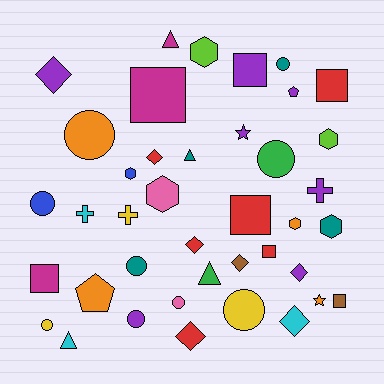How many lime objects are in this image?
There are 2 lime objects.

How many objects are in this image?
There are 40 objects.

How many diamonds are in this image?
There are 7 diamonds.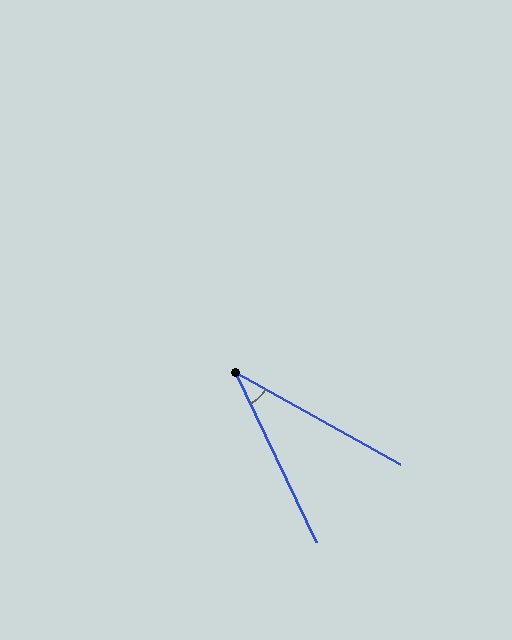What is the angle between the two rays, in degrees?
Approximately 35 degrees.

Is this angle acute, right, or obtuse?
It is acute.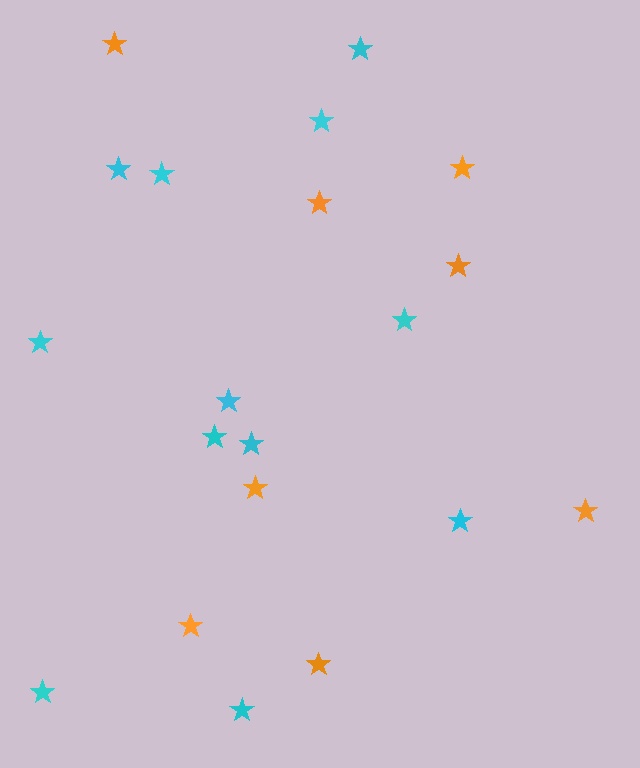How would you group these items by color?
There are 2 groups: one group of cyan stars (12) and one group of orange stars (8).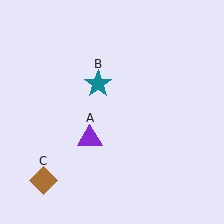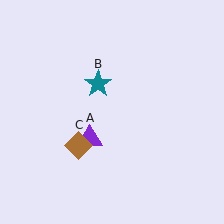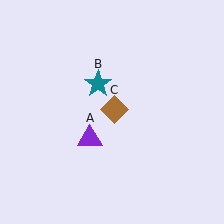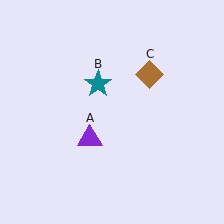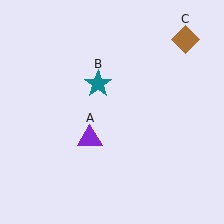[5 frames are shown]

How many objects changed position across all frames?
1 object changed position: brown diamond (object C).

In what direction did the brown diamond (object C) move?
The brown diamond (object C) moved up and to the right.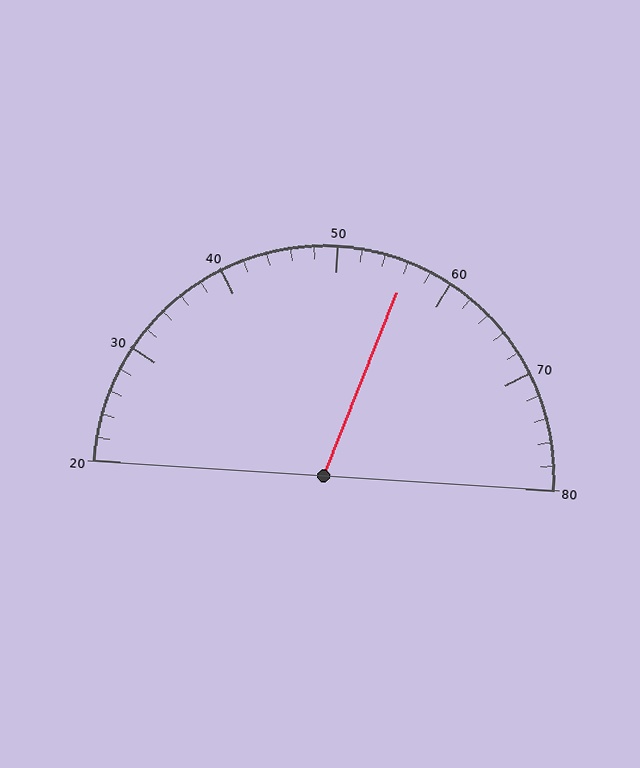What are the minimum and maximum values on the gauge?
The gauge ranges from 20 to 80.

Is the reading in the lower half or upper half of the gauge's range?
The reading is in the upper half of the range (20 to 80).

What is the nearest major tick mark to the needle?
The nearest major tick mark is 60.